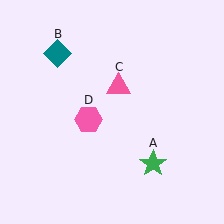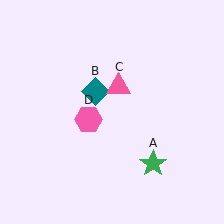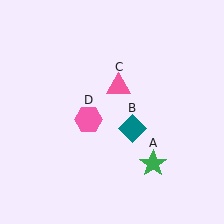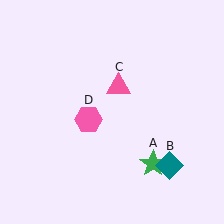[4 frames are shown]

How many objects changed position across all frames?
1 object changed position: teal diamond (object B).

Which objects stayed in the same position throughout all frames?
Green star (object A) and pink triangle (object C) and pink hexagon (object D) remained stationary.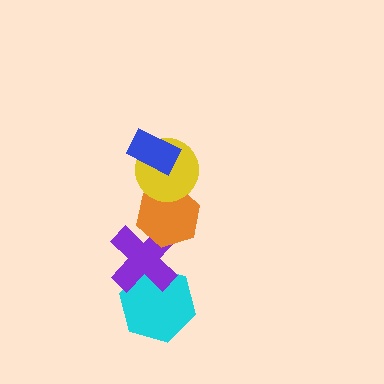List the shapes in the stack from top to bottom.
From top to bottom: the blue rectangle, the yellow circle, the orange hexagon, the purple cross, the cyan hexagon.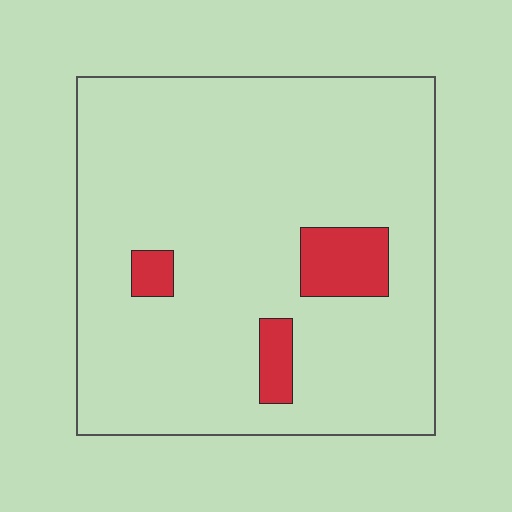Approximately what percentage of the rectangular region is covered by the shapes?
Approximately 10%.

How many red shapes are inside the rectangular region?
3.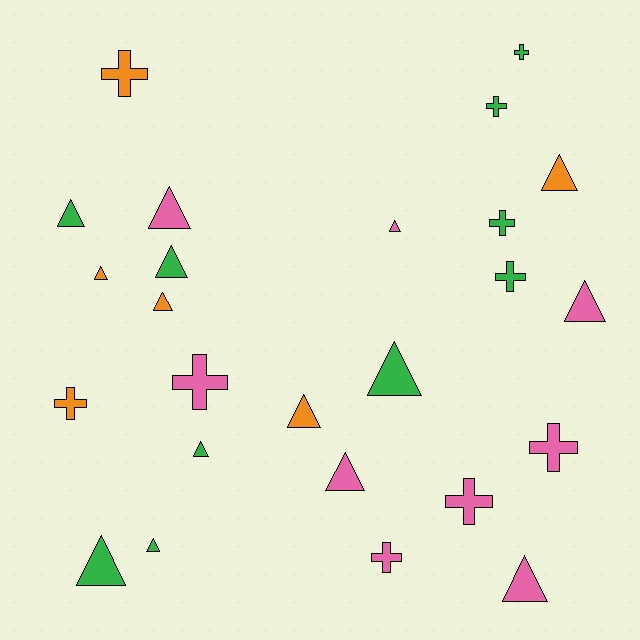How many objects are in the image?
There are 25 objects.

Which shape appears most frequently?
Triangle, with 15 objects.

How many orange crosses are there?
There are 2 orange crosses.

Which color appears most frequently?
Green, with 10 objects.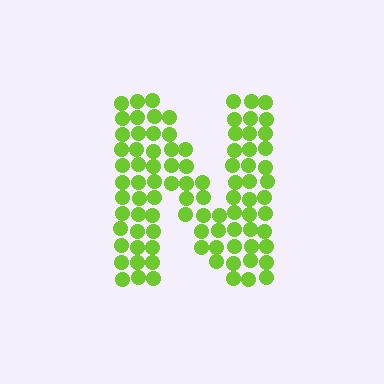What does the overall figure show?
The overall figure shows the letter N.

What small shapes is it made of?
It is made of small circles.